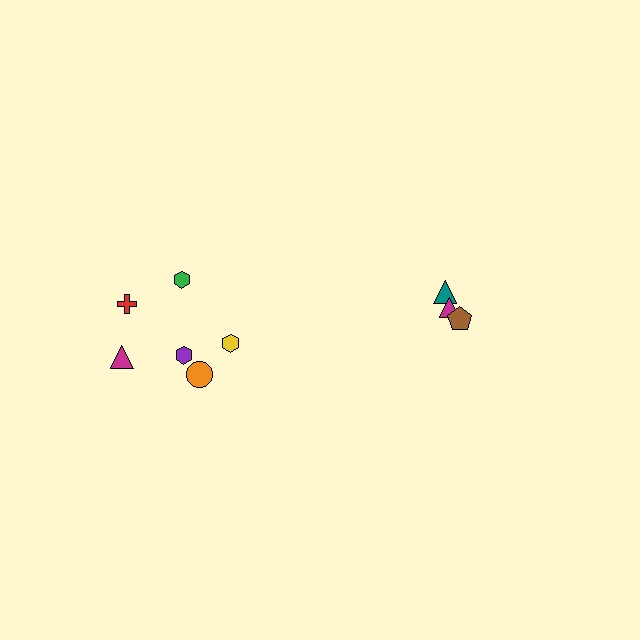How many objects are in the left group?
There are 6 objects.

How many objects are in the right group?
There are 3 objects.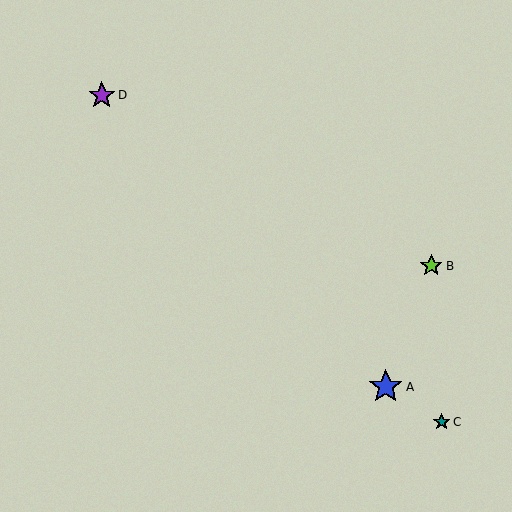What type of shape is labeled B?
Shape B is a lime star.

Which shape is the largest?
The blue star (labeled A) is the largest.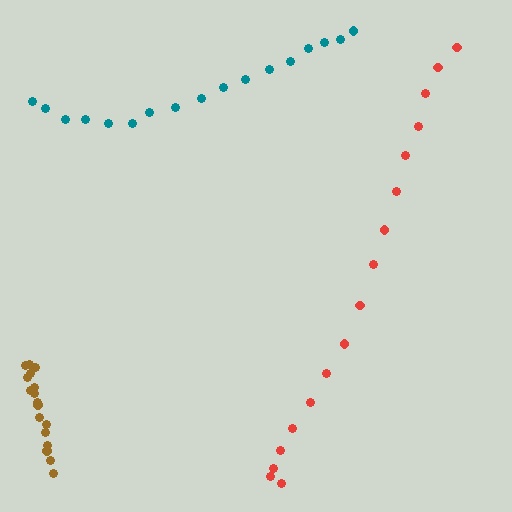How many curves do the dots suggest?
There are 3 distinct paths.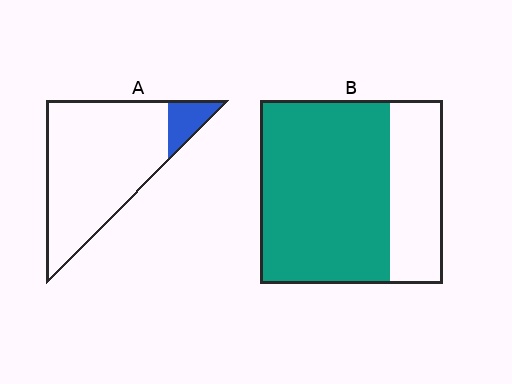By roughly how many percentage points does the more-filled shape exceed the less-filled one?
By roughly 60 percentage points (B over A).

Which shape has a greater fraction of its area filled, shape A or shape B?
Shape B.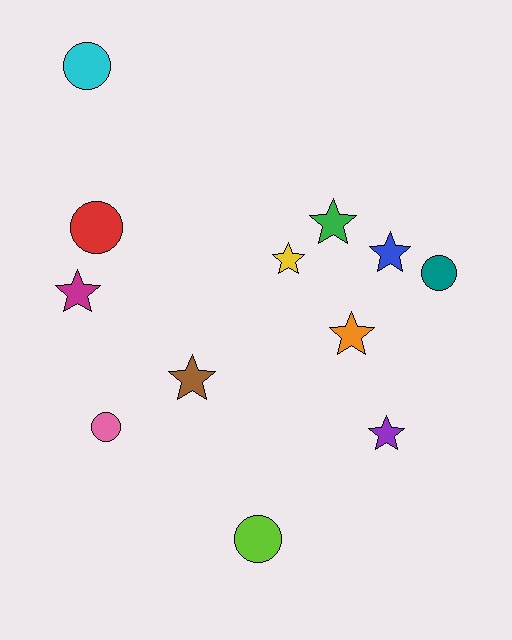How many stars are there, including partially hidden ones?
There are 7 stars.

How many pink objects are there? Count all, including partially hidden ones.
There is 1 pink object.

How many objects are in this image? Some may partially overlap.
There are 12 objects.